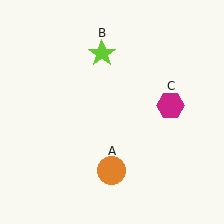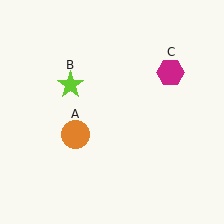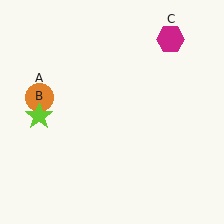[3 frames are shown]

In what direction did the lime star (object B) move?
The lime star (object B) moved down and to the left.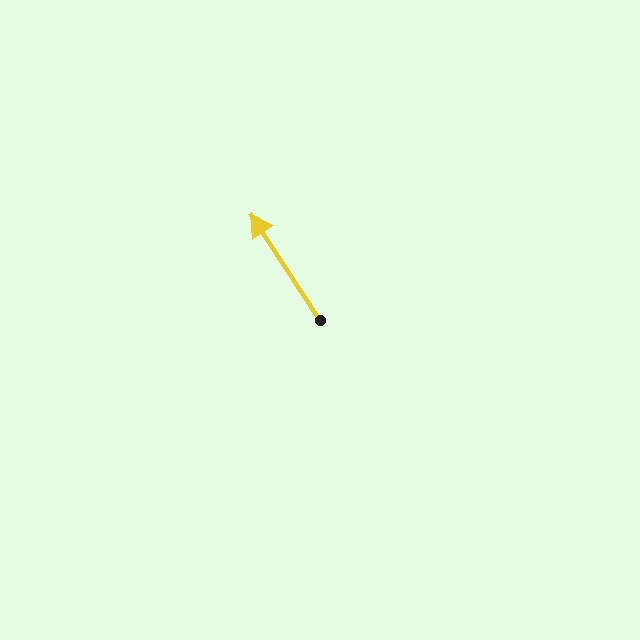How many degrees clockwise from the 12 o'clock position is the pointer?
Approximately 327 degrees.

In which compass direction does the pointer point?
Northwest.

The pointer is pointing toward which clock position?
Roughly 11 o'clock.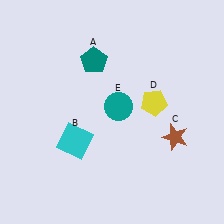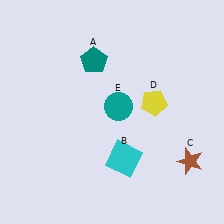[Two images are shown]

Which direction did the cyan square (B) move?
The cyan square (B) moved right.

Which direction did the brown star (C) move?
The brown star (C) moved down.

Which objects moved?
The objects that moved are: the cyan square (B), the brown star (C).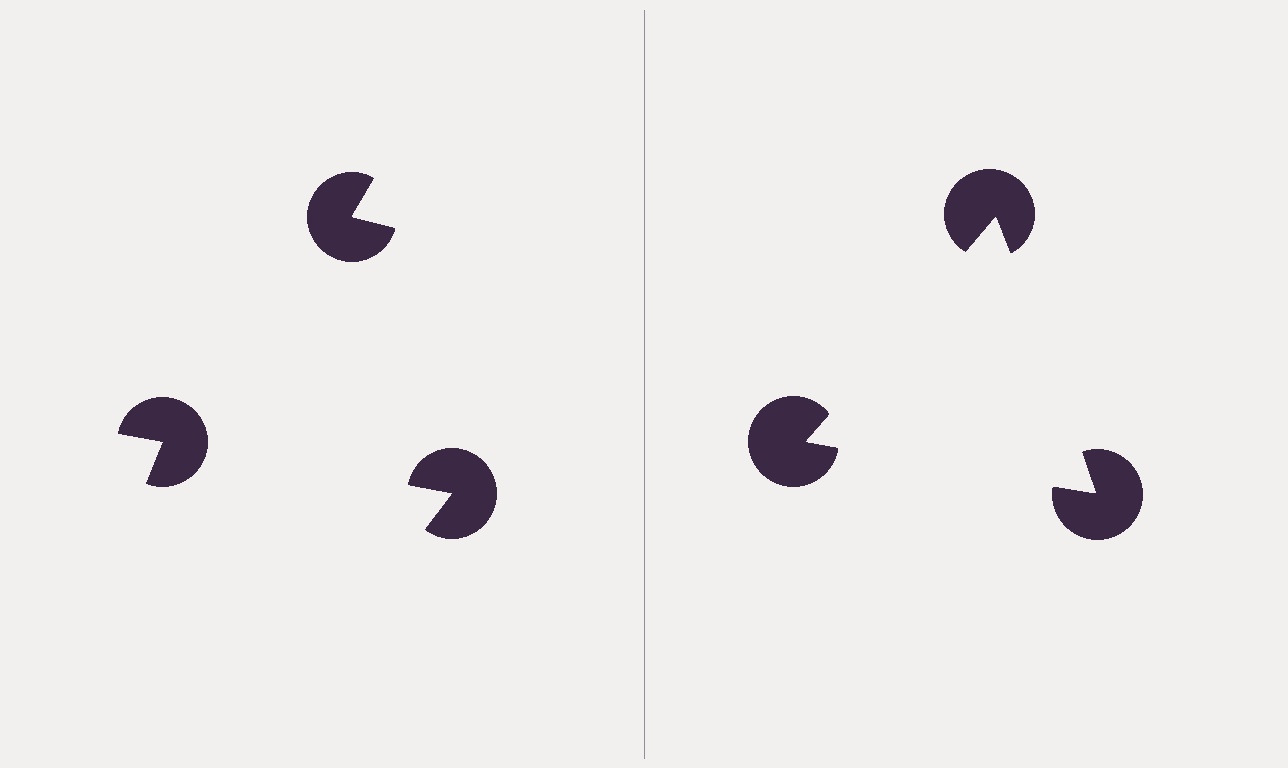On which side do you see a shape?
An illusory triangle appears on the right side. On the left side the wedge cuts are rotated, so no coherent shape forms.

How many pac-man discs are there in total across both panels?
6 — 3 on each side.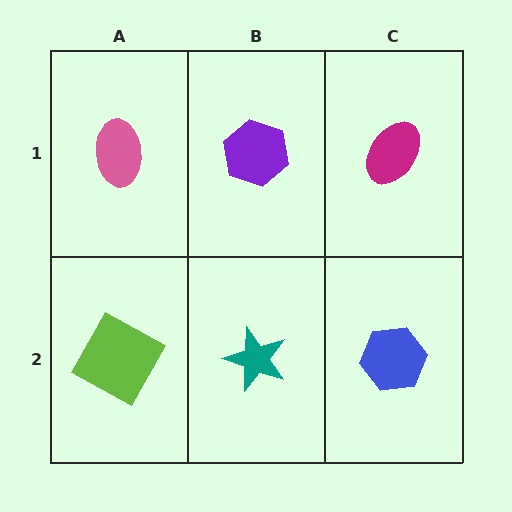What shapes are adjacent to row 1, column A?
A lime square (row 2, column A), a purple hexagon (row 1, column B).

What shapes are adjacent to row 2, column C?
A magenta ellipse (row 1, column C), a teal star (row 2, column B).